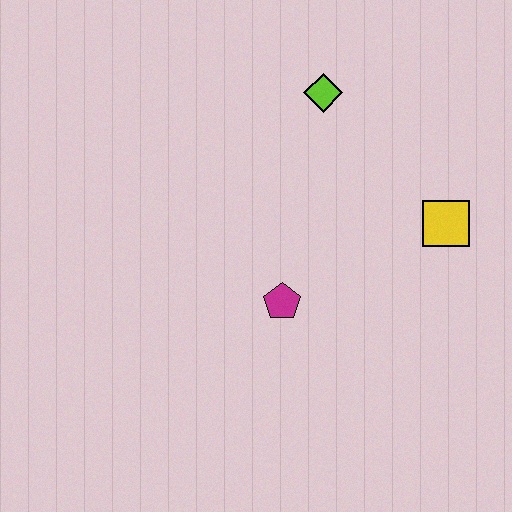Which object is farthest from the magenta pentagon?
The lime diamond is farthest from the magenta pentagon.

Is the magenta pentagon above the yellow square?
No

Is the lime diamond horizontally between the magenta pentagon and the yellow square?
Yes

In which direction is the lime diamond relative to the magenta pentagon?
The lime diamond is above the magenta pentagon.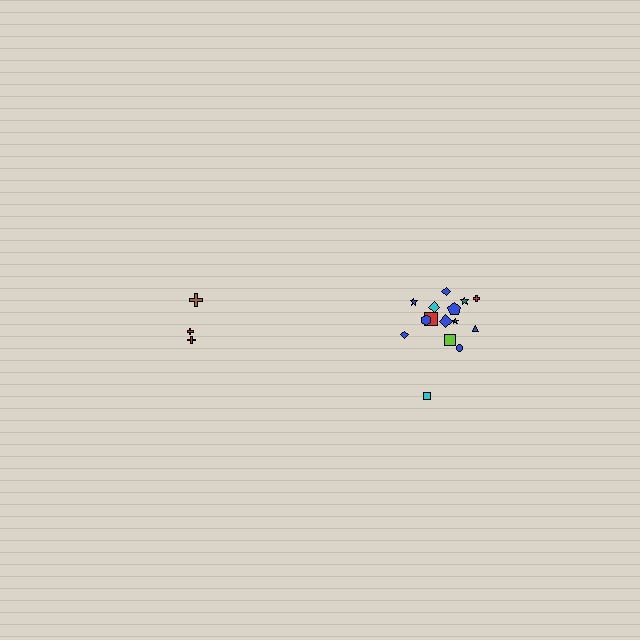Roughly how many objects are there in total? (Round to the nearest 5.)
Roughly 20 objects in total.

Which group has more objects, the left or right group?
The right group.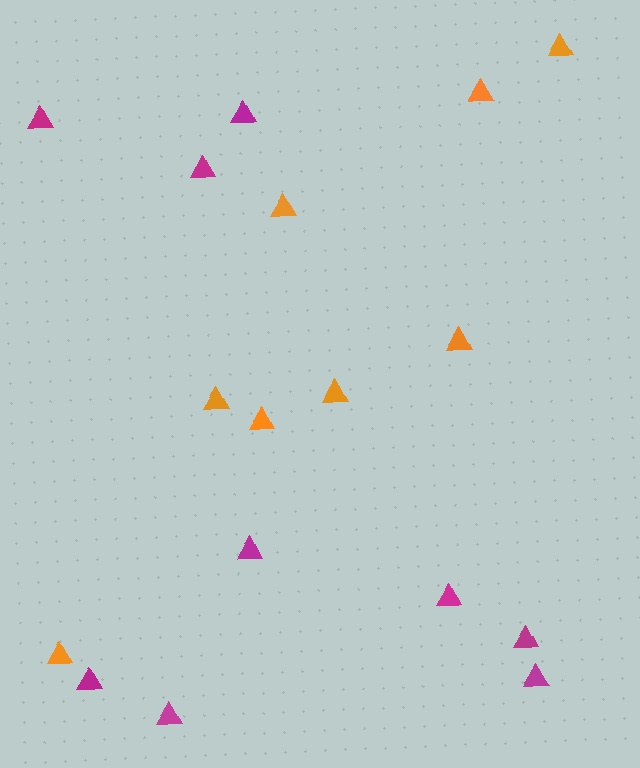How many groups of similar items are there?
There are 2 groups: one group of orange triangles (8) and one group of magenta triangles (9).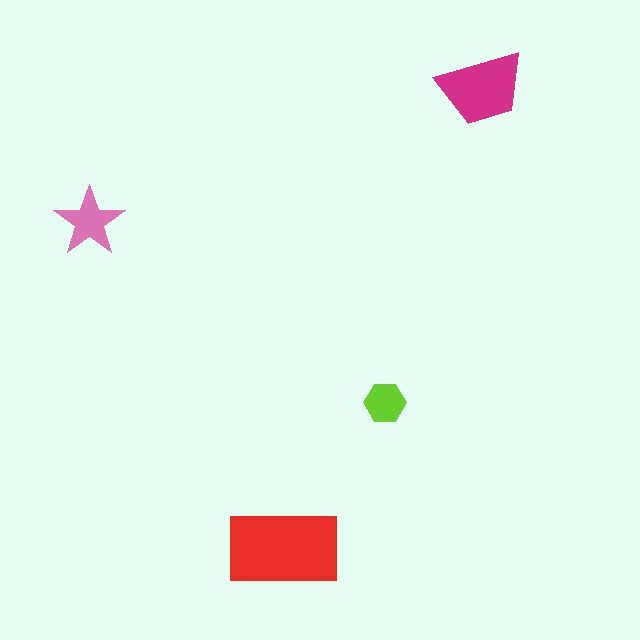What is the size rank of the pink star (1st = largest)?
3rd.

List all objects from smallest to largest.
The lime hexagon, the pink star, the magenta trapezoid, the red rectangle.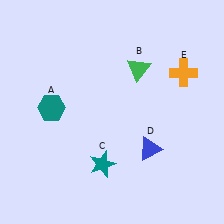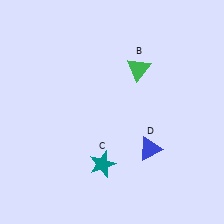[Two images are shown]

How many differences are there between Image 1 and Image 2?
There are 2 differences between the two images.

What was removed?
The teal hexagon (A), the orange cross (E) were removed in Image 2.